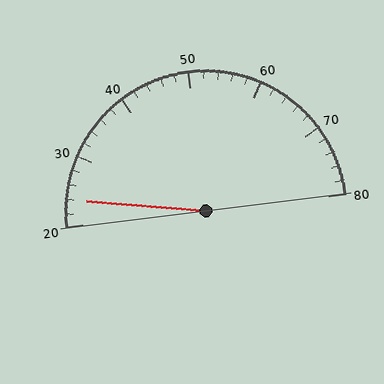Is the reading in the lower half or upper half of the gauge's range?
The reading is in the lower half of the range (20 to 80).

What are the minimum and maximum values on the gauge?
The gauge ranges from 20 to 80.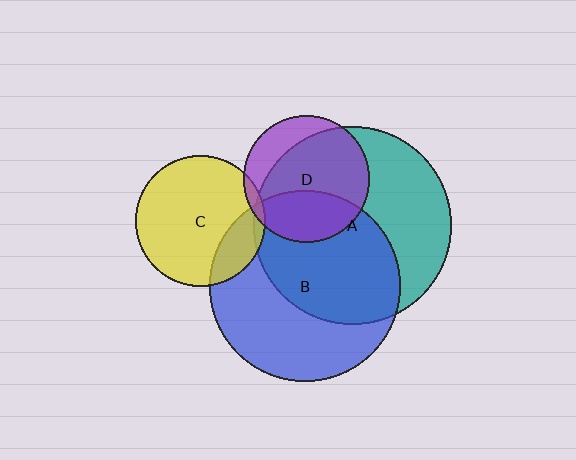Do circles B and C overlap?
Yes.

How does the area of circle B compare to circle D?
Approximately 2.3 times.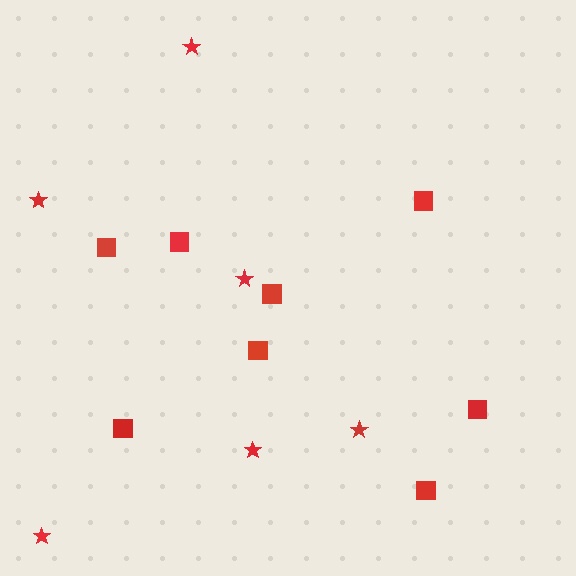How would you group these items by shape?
There are 2 groups: one group of squares (8) and one group of stars (6).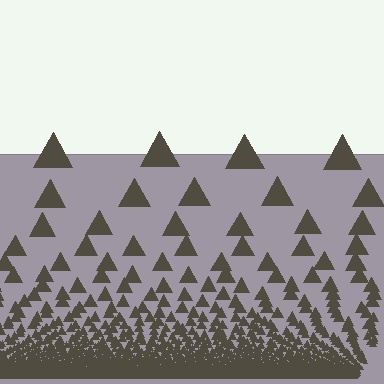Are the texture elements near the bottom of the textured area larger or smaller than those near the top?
Smaller. The gradient is inverted — elements near the bottom are smaller and denser.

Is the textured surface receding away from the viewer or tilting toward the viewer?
The surface appears to tilt toward the viewer. Texture elements get larger and sparser toward the top.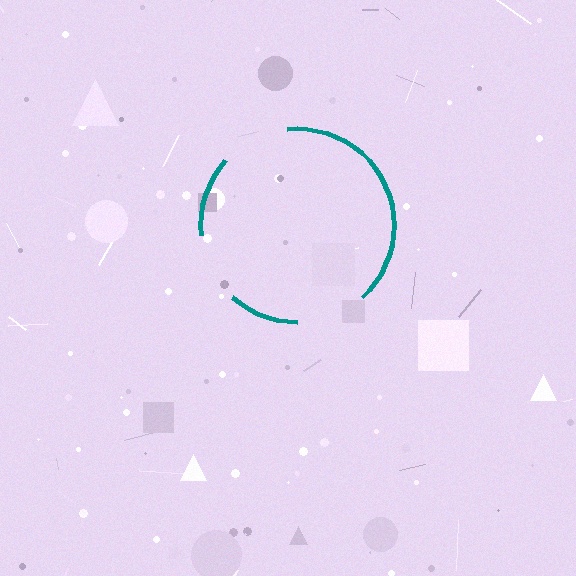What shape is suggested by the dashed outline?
The dashed outline suggests a circle.